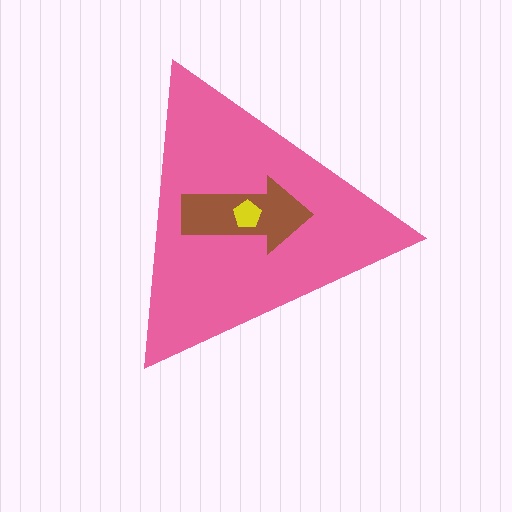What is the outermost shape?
The pink triangle.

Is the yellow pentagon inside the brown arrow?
Yes.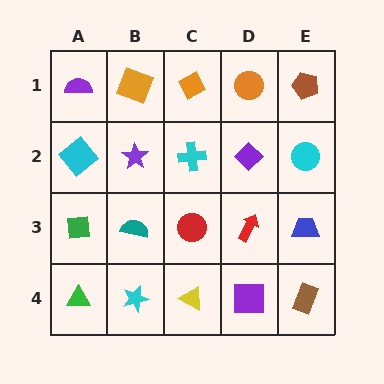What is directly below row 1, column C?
A cyan cross.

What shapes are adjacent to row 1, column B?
A purple star (row 2, column B), a purple semicircle (row 1, column A), an orange diamond (row 1, column C).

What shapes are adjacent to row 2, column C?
An orange diamond (row 1, column C), a red circle (row 3, column C), a purple star (row 2, column B), a purple diamond (row 2, column D).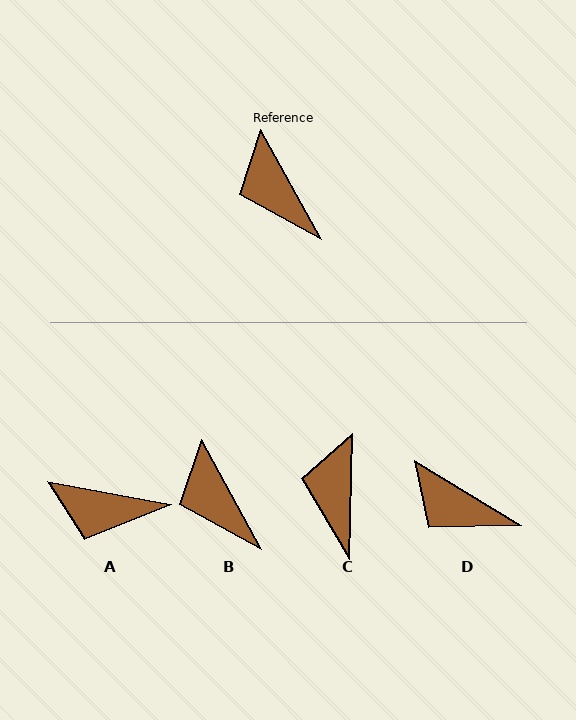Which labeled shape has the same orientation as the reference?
B.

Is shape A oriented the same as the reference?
No, it is off by about 51 degrees.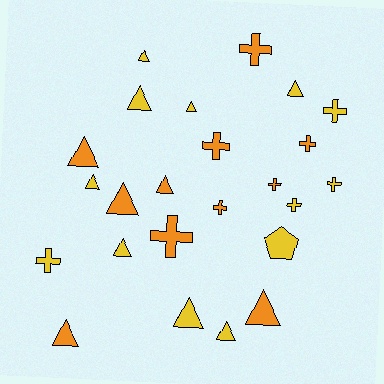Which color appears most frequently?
Yellow, with 13 objects.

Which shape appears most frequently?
Triangle, with 13 objects.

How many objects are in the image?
There are 24 objects.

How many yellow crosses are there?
There are 4 yellow crosses.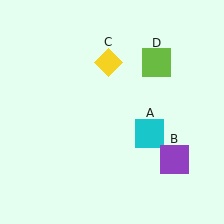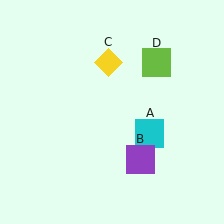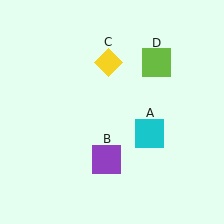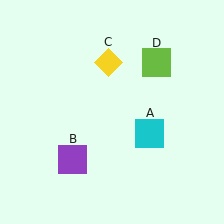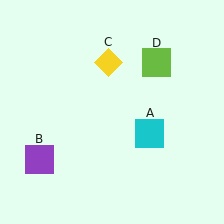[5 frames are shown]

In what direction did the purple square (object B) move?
The purple square (object B) moved left.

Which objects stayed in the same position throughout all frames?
Cyan square (object A) and yellow diamond (object C) and lime square (object D) remained stationary.